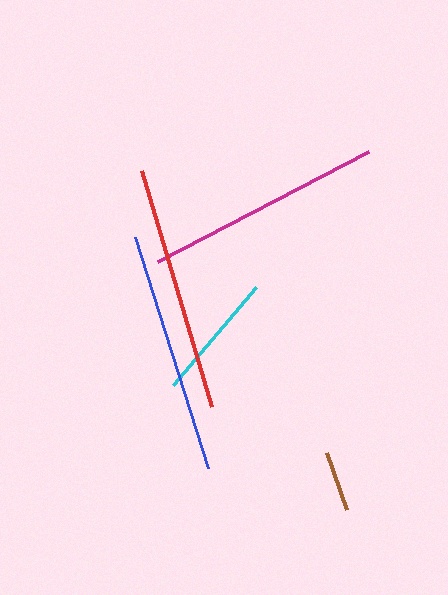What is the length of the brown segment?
The brown segment is approximately 60 pixels long.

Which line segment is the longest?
The red line is the longest at approximately 246 pixels.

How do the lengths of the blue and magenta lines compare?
The blue and magenta lines are approximately the same length.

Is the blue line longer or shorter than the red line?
The red line is longer than the blue line.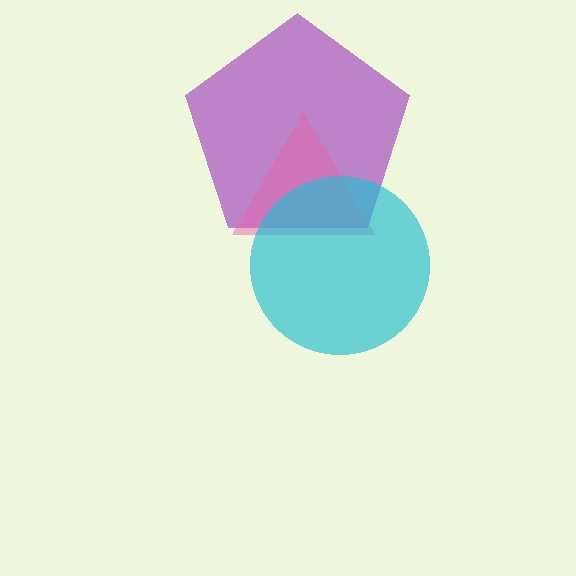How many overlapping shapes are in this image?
There are 3 overlapping shapes in the image.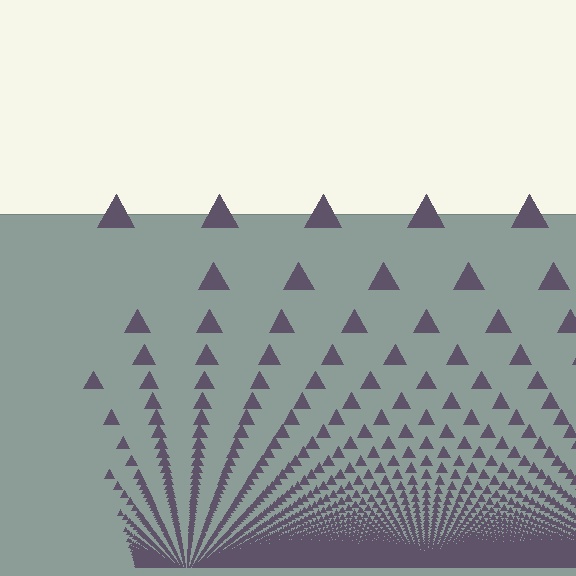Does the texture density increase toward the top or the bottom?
Density increases toward the bottom.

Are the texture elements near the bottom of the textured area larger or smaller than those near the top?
Smaller. The gradient is inverted — elements near the bottom are smaller and denser.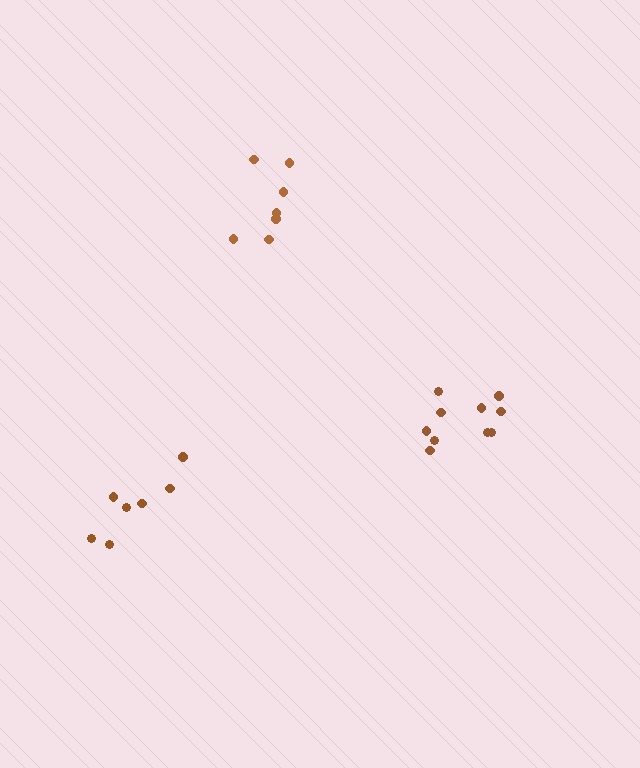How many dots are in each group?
Group 1: 7 dots, Group 2: 7 dots, Group 3: 10 dots (24 total).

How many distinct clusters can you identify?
There are 3 distinct clusters.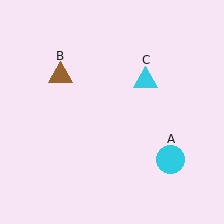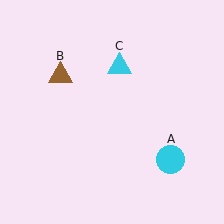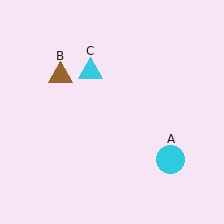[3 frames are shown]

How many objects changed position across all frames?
1 object changed position: cyan triangle (object C).